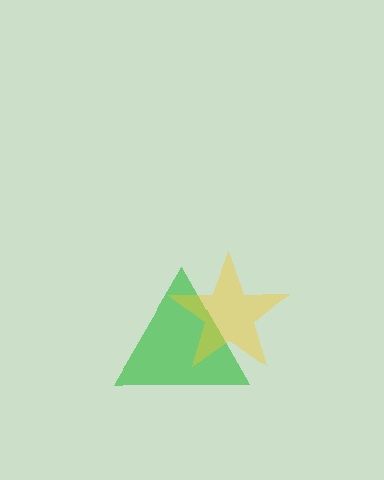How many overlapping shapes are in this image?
There are 2 overlapping shapes in the image.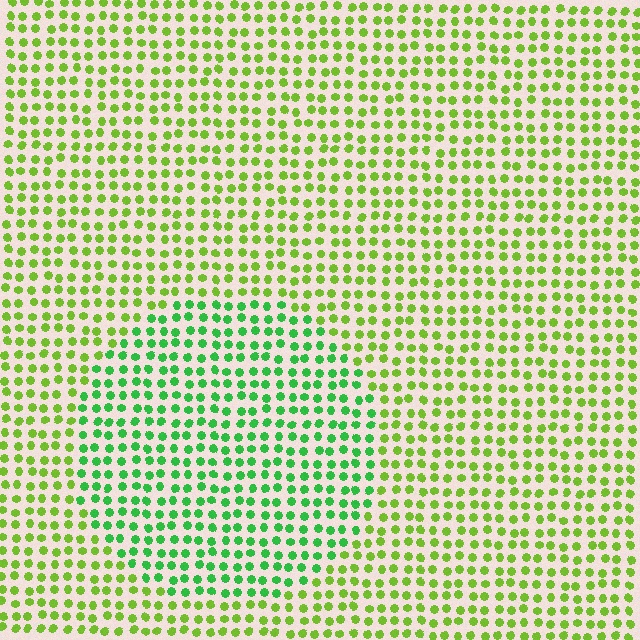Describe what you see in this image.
The image is filled with small lime elements in a uniform arrangement. A circle-shaped region is visible where the elements are tinted to a slightly different hue, forming a subtle color boundary.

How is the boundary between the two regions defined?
The boundary is defined purely by a slight shift in hue (about 37 degrees). Spacing, size, and orientation are identical on both sides.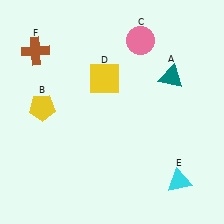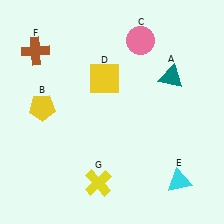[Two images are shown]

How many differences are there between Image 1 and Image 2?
There is 1 difference between the two images.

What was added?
A yellow cross (G) was added in Image 2.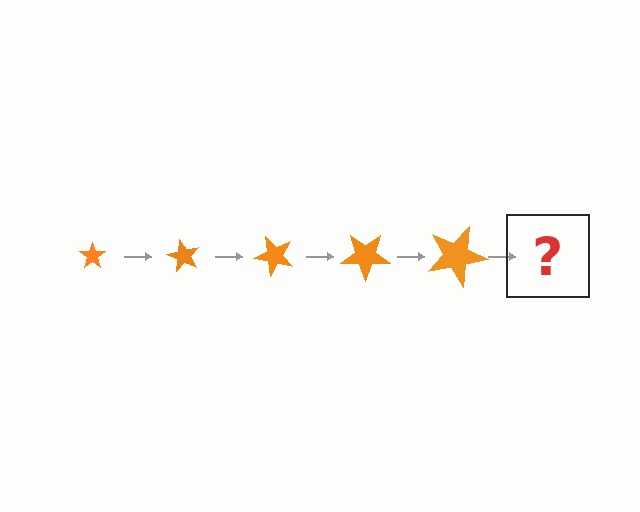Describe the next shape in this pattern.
It should be a star, larger than the previous one and rotated 300 degrees from the start.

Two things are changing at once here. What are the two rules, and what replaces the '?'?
The two rules are that the star grows larger each step and it rotates 60 degrees each step. The '?' should be a star, larger than the previous one and rotated 300 degrees from the start.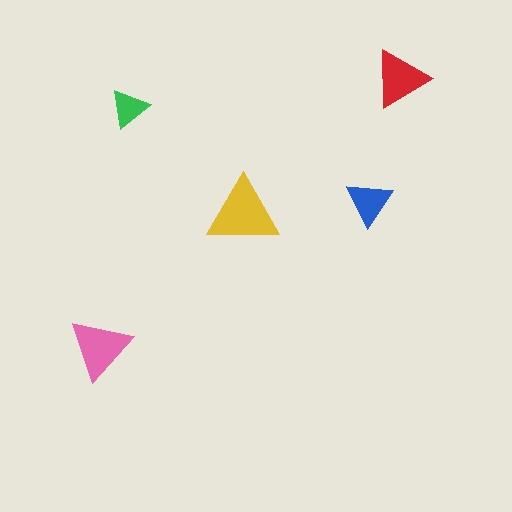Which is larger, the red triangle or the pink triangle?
The pink one.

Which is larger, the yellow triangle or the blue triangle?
The yellow one.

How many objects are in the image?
There are 5 objects in the image.